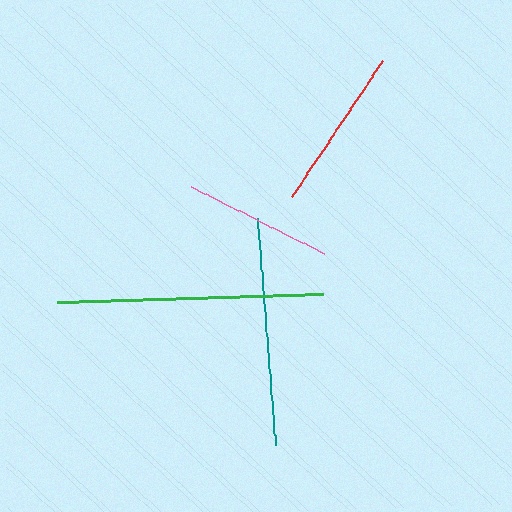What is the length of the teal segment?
The teal segment is approximately 228 pixels long.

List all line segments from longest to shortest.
From longest to shortest: green, teal, red, pink.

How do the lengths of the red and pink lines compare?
The red and pink lines are approximately the same length.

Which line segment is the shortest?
The pink line is the shortest at approximately 149 pixels.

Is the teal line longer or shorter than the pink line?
The teal line is longer than the pink line.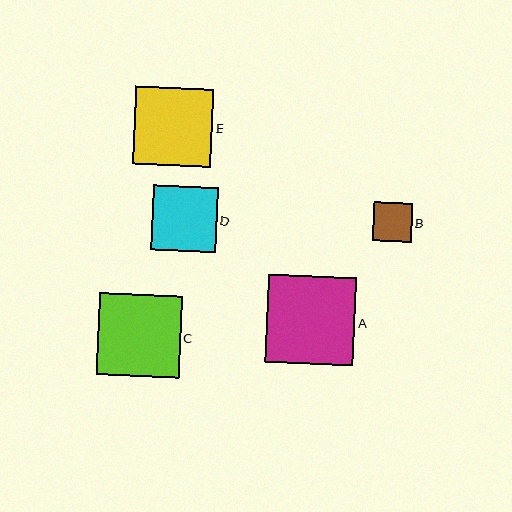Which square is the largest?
Square A is the largest with a size of approximately 88 pixels.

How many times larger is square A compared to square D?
Square A is approximately 1.4 times the size of square D.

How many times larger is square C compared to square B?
Square C is approximately 2.1 times the size of square B.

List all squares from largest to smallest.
From largest to smallest: A, C, E, D, B.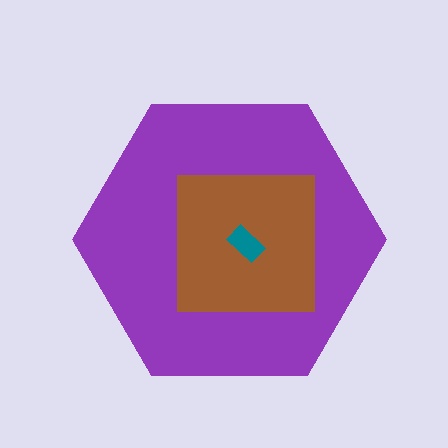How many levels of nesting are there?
3.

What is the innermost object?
The teal rectangle.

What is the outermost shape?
The purple hexagon.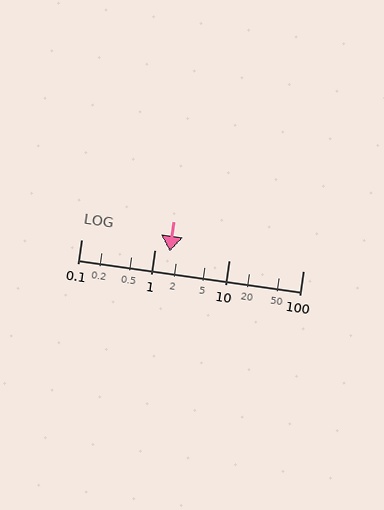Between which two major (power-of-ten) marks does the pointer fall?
The pointer is between 1 and 10.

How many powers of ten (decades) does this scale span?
The scale spans 3 decades, from 0.1 to 100.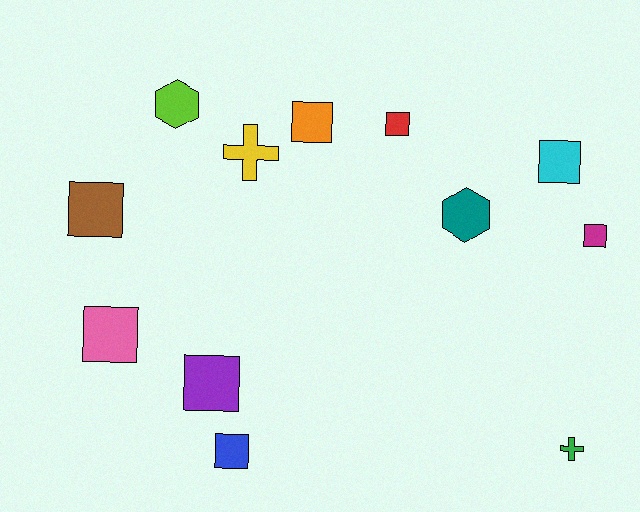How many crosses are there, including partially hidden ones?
There are 2 crosses.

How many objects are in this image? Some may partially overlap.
There are 12 objects.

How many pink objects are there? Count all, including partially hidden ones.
There is 1 pink object.